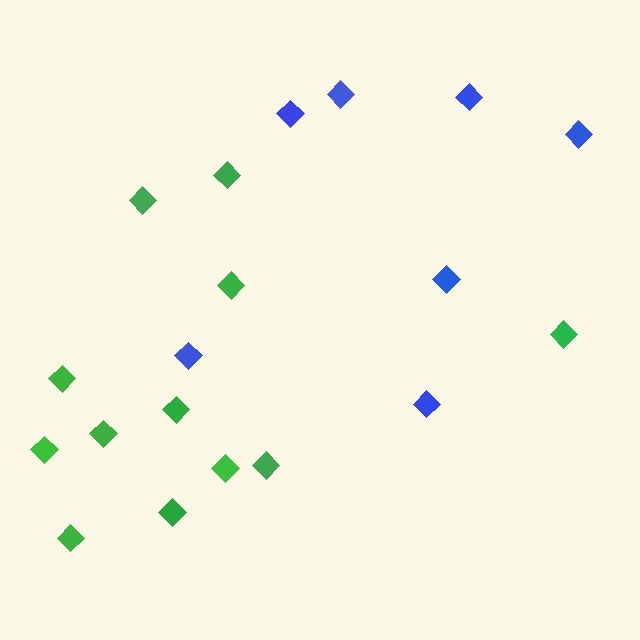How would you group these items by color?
There are 2 groups: one group of blue diamonds (7) and one group of green diamonds (12).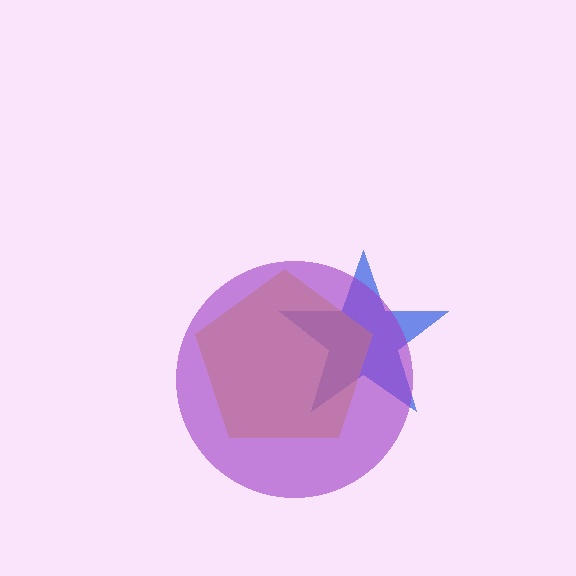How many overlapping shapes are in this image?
There are 3 overlapping shapes in the image.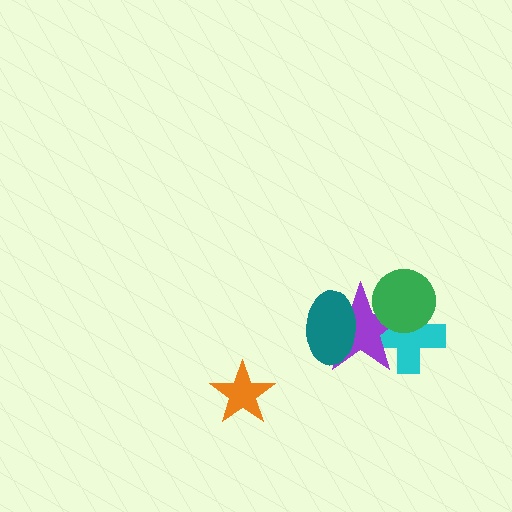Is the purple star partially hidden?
Yes, it is partially covered by another shape.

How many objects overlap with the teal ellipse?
1 object overlaps with the teal ellipse.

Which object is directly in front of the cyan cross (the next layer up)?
The purple star is directly in front of the cyan cross.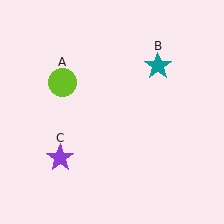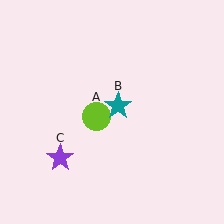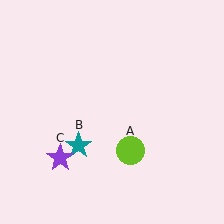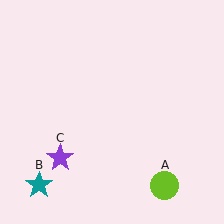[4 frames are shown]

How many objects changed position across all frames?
2 objects changed position: lime circle (object A), teal star (object B).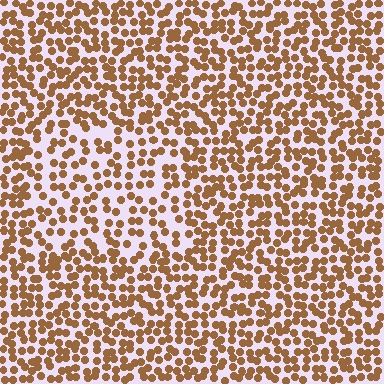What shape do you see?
I see a rectangle.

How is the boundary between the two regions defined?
The boundary is defined by a change in element density (approximately 1.5x ratio). All elements are the same color, size, and shape.